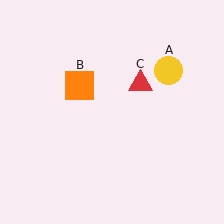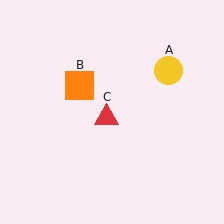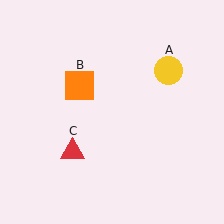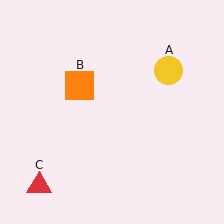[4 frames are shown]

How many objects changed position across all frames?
1 object changed position: red triangle (object C).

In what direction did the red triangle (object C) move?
The red triangle (object C) moved down and to the left.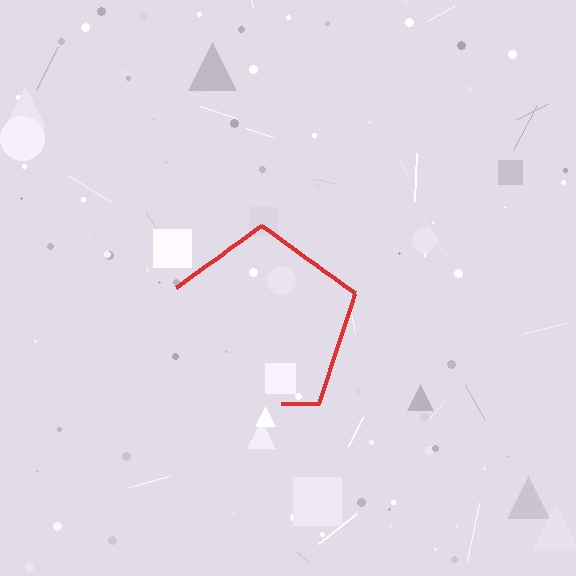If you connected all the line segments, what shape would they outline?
They would outline a pentagon.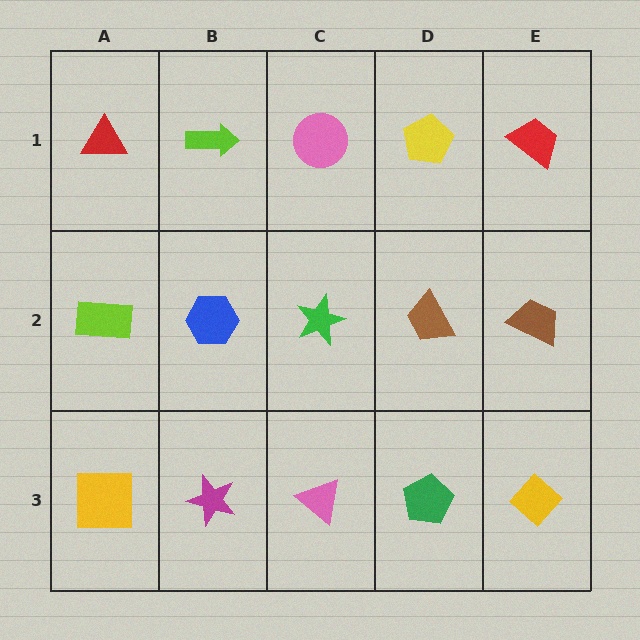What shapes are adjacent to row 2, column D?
A yellow pentagon (row 1, column D), a green pentagon (row 3, column D), a green star (row 2, column C), a brown trapezoid (row 2, column E).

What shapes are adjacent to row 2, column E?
A red trapezoid (row 1, column E), a yellow diamond (row 3, column E), a brown trapezoid (row 2, column D).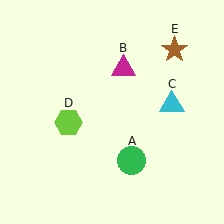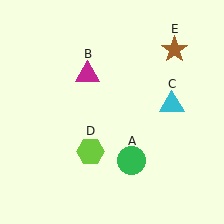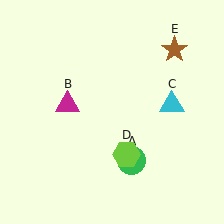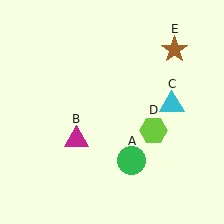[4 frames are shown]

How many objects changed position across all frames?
2 objects changed position: magenta triangle (object B), lime hexagon (object D).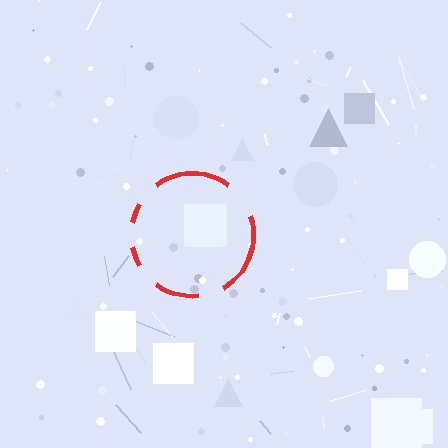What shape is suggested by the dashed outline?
The dashed outline suggests a circle.